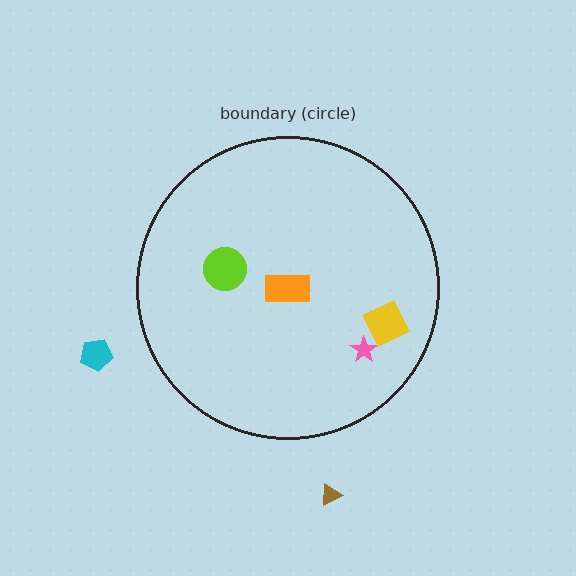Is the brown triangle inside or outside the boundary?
Outside.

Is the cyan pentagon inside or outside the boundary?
Outside.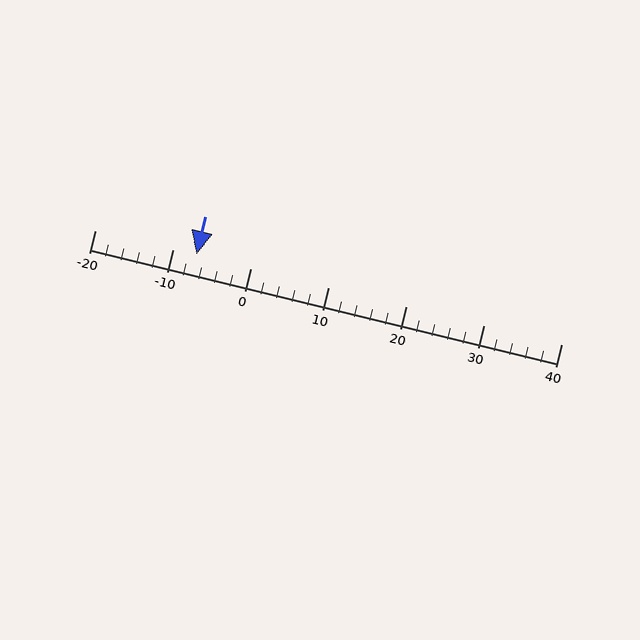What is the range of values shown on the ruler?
The ruler shows values from -20 to 40.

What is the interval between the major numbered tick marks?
The major tick marks are spaced 10 units apart.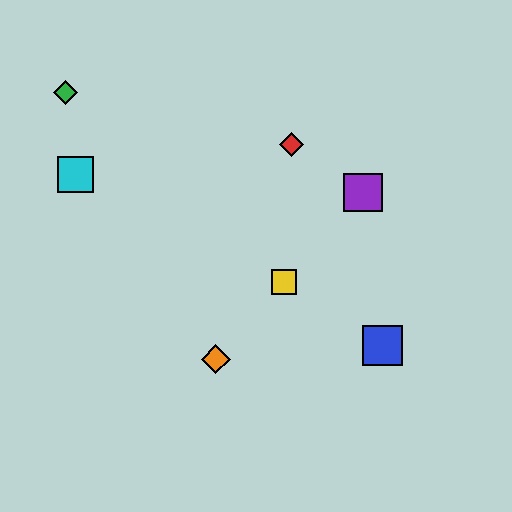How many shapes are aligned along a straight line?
3 shapes (the yellow square, the purple square, the orange diamond) are aligned along a straight line.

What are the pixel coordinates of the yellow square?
The yellow square is at (284, 282).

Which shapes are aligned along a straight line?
The yellow square, the purple square, the orange diamond are aligned along a straight line.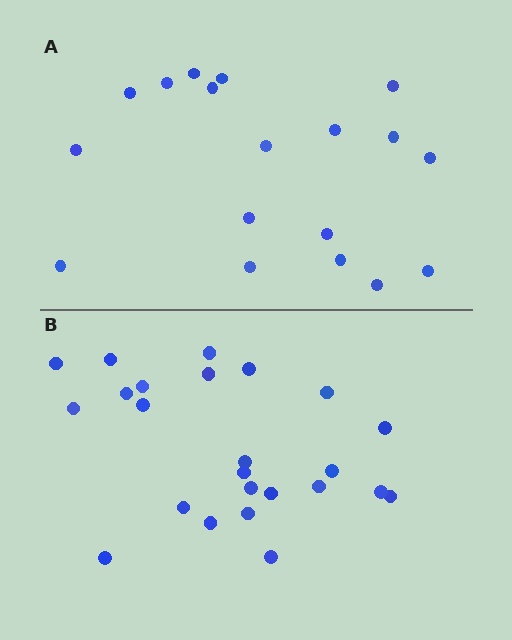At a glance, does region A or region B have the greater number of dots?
Region B (the bottom region) has more dots.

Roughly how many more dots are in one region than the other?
Region B has about 6 more dots than region A.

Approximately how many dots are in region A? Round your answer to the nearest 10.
About 20 dots. (The exact count is 18, which rounds to 20.)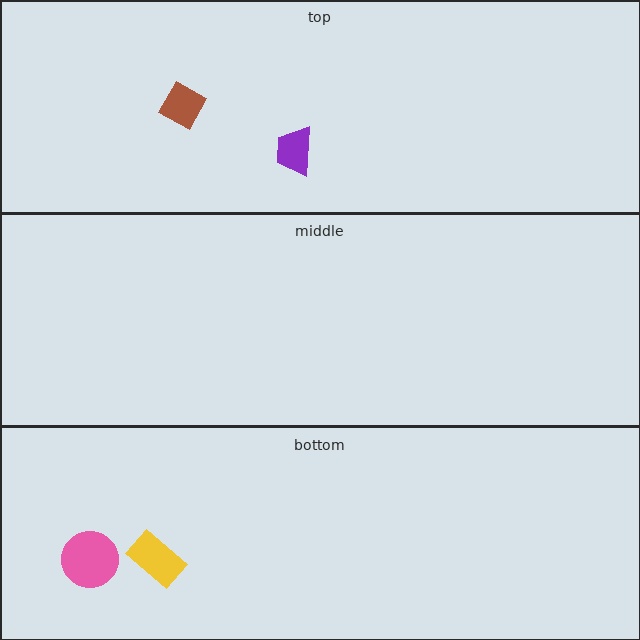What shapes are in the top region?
The brown diamond, the purple trapezoid.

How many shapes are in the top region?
2.